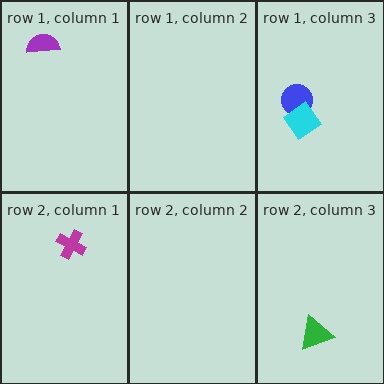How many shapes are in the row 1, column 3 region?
2.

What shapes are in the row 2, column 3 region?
The green triangle.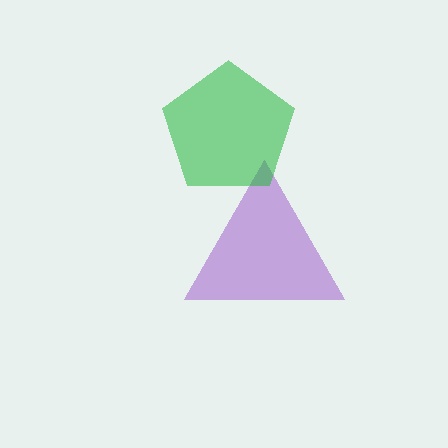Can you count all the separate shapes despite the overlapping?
Yes, there are 2 separate shapes.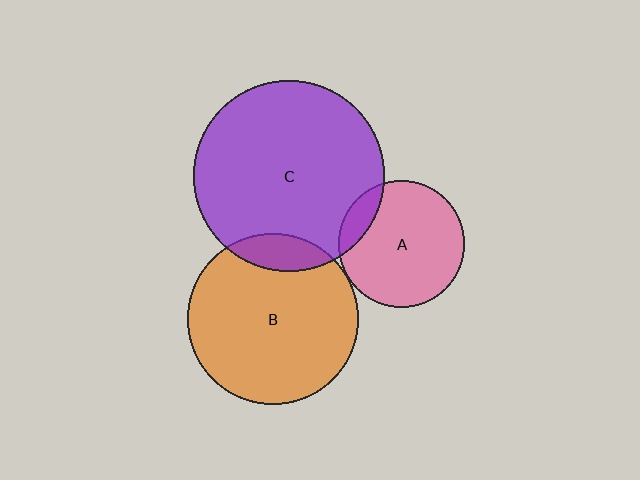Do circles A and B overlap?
Yes.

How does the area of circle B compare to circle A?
Approximately 1.9 times.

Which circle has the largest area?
Circle C (purple).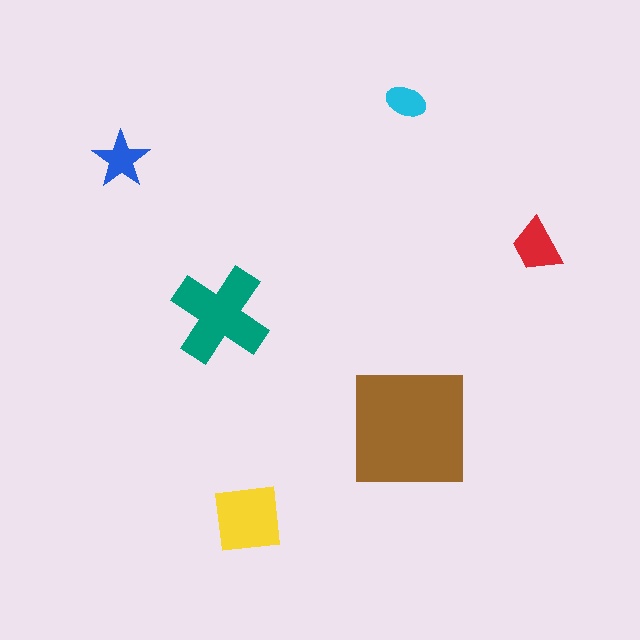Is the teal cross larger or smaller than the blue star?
Larger.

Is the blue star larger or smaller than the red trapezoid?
Smaller.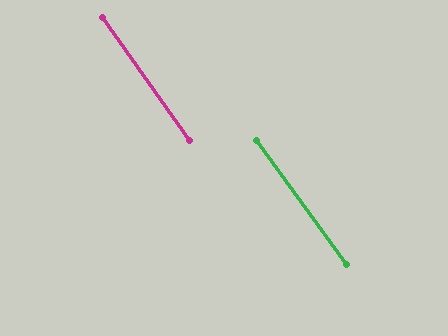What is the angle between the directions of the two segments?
Approximately 0 degrees.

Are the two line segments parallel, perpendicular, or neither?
Parallel — their directions differ by only 0.3°.